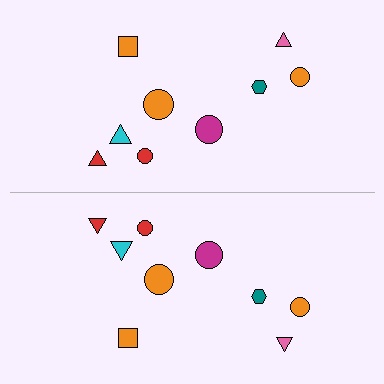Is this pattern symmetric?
Yes, this pattern has bilateral (reflection) symmetry.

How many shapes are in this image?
There are 18 shapes in this image.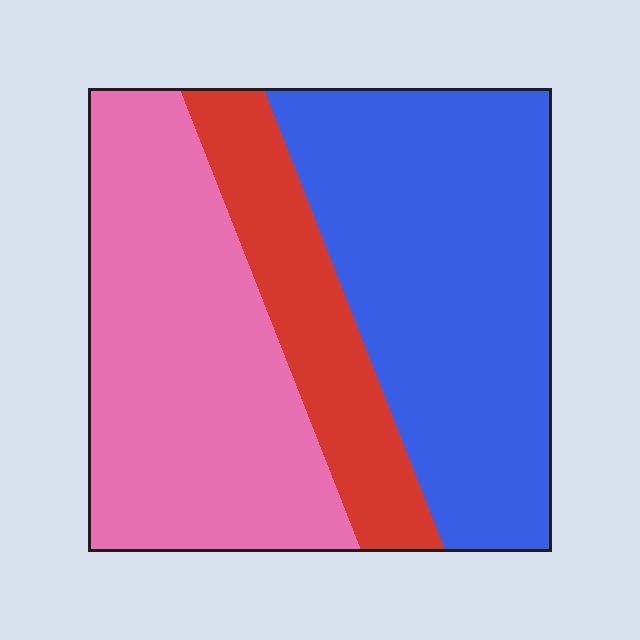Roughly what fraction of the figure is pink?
Pink covers 39% of the figure.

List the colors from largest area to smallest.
From largest to smallest: blue, pink, red.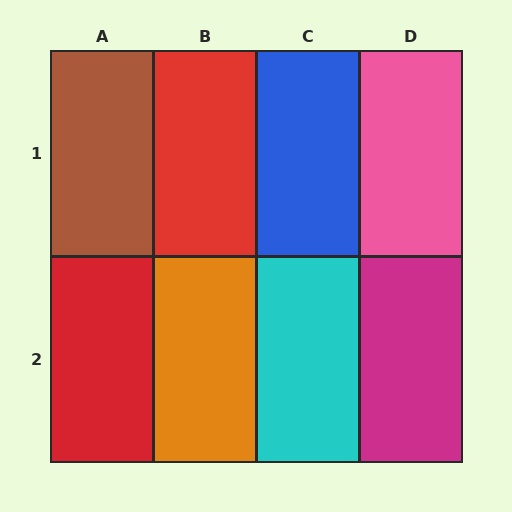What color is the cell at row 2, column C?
Cyan.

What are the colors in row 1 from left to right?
Brown, red, blue, pink.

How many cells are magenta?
1 cell is magenta.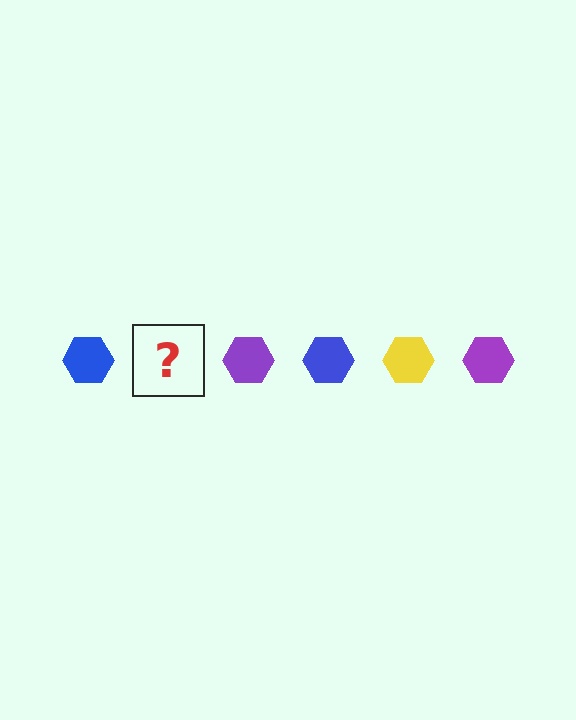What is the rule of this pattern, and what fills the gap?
The rule is that the pattern cycles through blue, yellow, purple hexagons. The gap should be filled with a yellow hexagon.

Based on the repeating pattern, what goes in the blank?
The blank should be a yellow hexagon.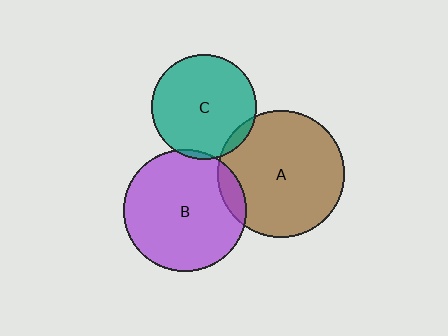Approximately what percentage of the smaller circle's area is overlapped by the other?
Approximately 5%.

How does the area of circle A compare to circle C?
Approximately 1.4 times.